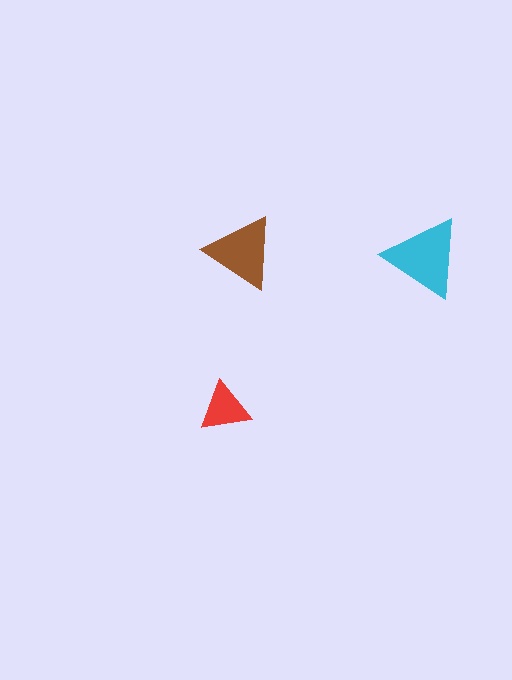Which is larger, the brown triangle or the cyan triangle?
The cyan one.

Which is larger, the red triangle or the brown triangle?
The brown one.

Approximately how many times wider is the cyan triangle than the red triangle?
About 1.5 times wider.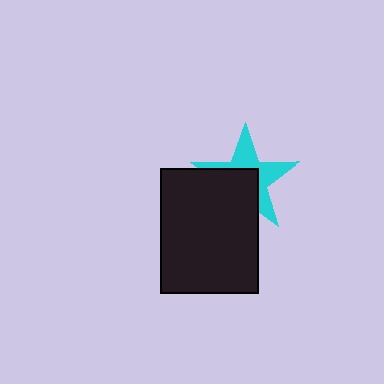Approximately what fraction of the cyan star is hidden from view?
Roughly 50% of the cyan star is hidden behind the black rectangle.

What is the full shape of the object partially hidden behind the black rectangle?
The partially hidden object is a cyan star.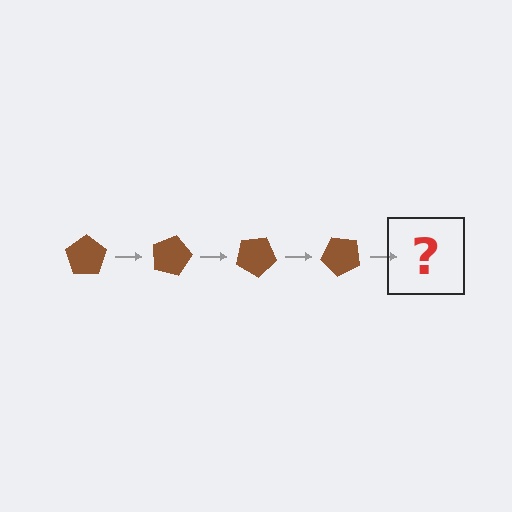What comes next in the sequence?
The next element should be a brown pentagon rotated 60 degrees.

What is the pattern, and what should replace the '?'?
The pattern is that the pentagon rotates 15 degrees each step. The '?' should be a brown pentagon rotated 60 degrees.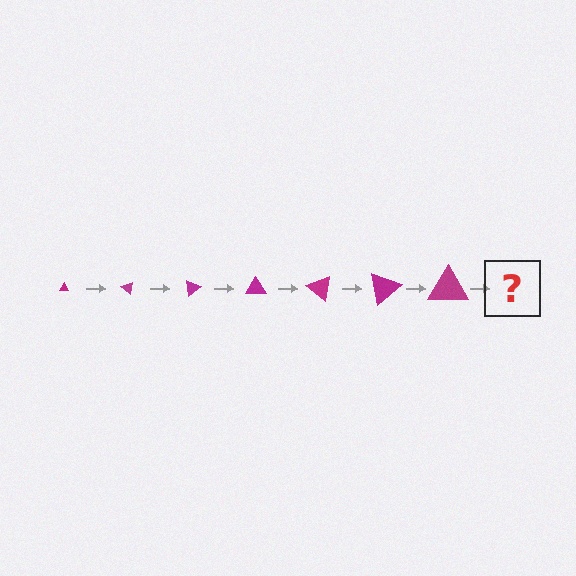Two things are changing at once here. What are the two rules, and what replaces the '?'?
The two rules are that the triangle grows larger each step and it rotates 40 degrees each step. The '?' should be a triangle, larger than the previous one and rotated 280 degrees from the start.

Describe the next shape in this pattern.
It should be a triangle, larger than the previous one and rotated 280 degrees from the start.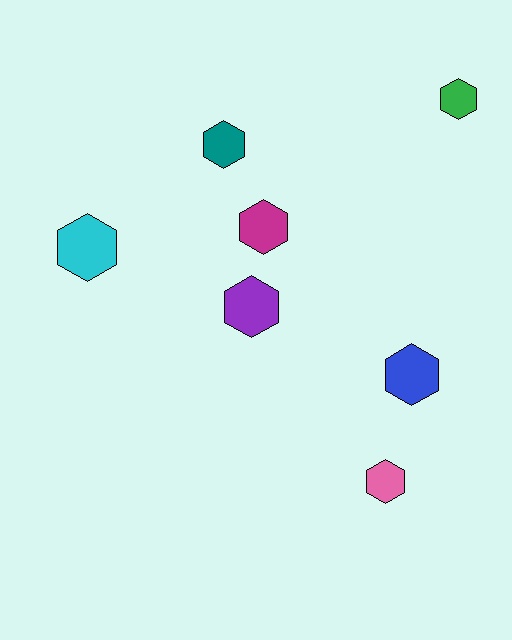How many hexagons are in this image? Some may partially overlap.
There are 7 hexagons.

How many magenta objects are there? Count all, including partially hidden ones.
There is 1 magenta object.